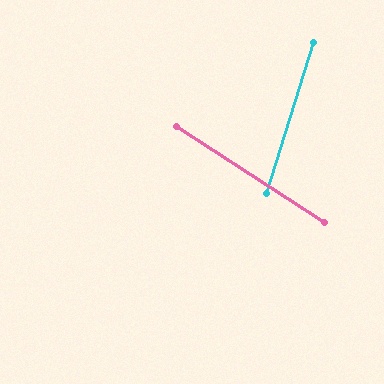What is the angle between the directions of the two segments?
Approximately 75 degrees.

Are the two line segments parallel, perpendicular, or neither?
Neither parallel nor perpendicular — they differ by about 75°.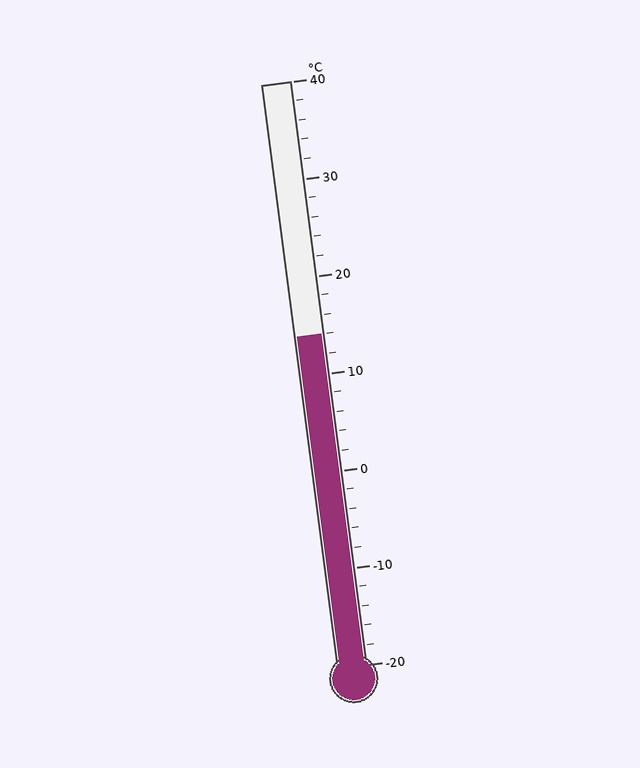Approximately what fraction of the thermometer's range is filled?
The thermometer is filled to approximately 55% of its range.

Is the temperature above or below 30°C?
The temperature is below 30°C.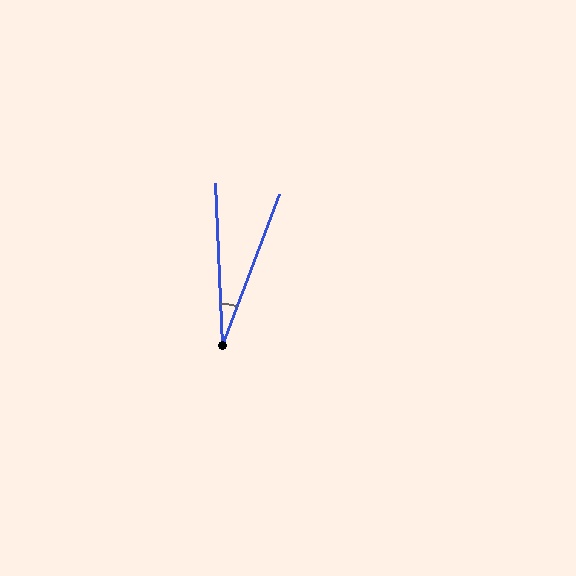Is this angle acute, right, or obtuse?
It is acute.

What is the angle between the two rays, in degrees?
Approximately 23 degrees.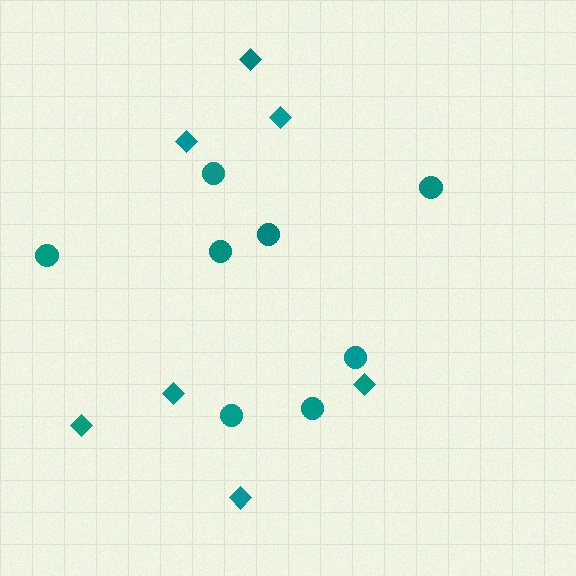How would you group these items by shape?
There are 2 groups: one group of diamonds (7) and one group of circles (8).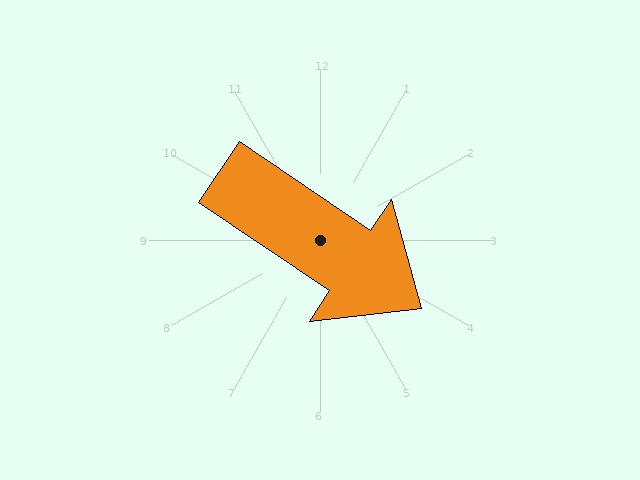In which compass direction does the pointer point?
Southeast.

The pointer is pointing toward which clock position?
Roughly 4 o'clock.